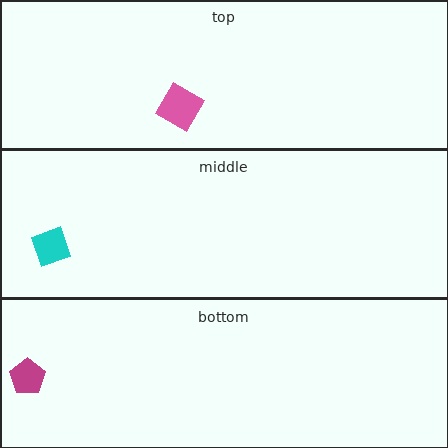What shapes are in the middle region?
The cyan square.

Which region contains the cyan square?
The middle region.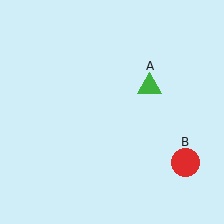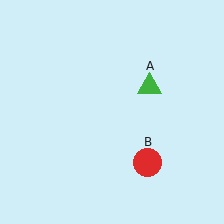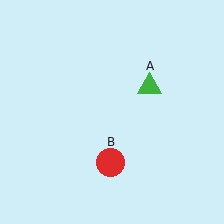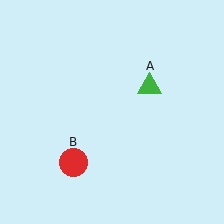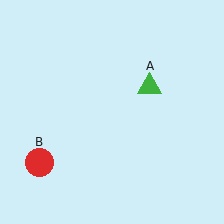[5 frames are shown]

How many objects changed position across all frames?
1 object changed position: red circle (object B).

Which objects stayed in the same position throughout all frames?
Green triangle (object A) remained stationary.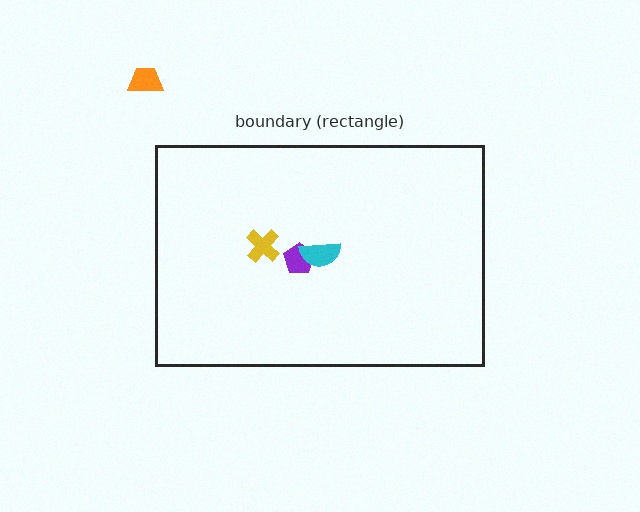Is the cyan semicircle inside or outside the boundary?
Inside.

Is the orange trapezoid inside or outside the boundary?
Outside.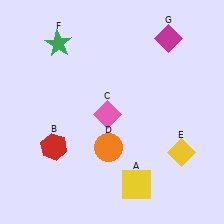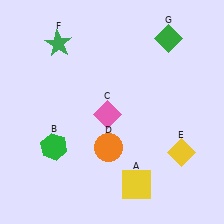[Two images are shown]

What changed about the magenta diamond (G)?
In Image 1, G is magenta. In Image 2, it changed to green.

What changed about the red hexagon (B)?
In Image 1, B is red. In Image 2, it changed to green.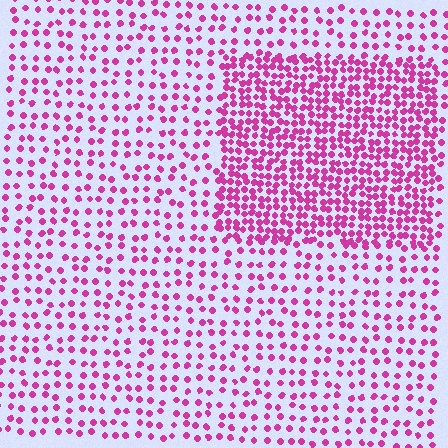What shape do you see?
I see a rectangle.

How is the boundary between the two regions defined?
The boundary is defined by a change in element density (approximately 2.3x ratio). All elements are the same color, size, and shape.